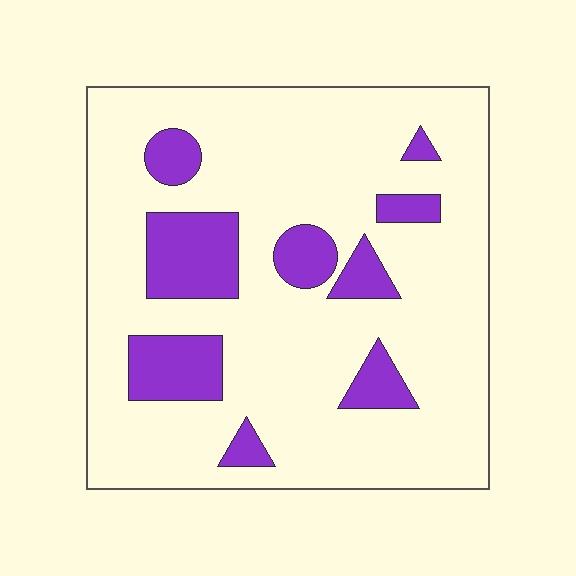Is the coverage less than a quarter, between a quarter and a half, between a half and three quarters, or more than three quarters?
Less than a quarter.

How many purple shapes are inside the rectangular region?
9.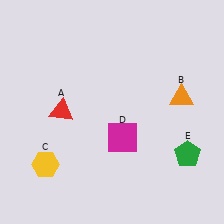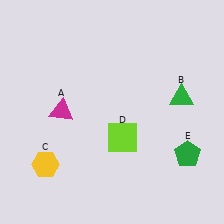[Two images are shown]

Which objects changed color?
A changed from red to magenta. B changed from orange to green. D changed from magenta to lime.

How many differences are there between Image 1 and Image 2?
There are 3 differences between the two images.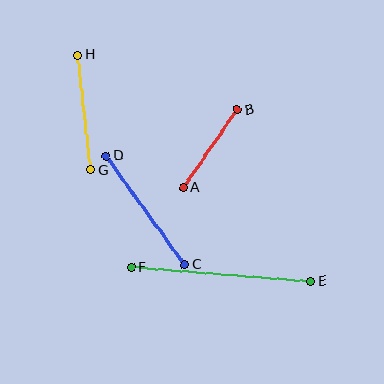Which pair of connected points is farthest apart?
Points E and F are farthest apart.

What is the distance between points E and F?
The distance is approximately 180 pixels.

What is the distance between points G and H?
The distance is approximately 116 pixels.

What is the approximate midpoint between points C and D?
The midpoint is at approximately (145, 210) pixels.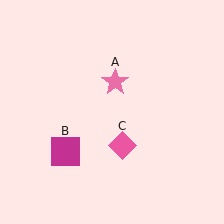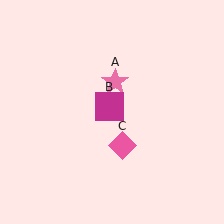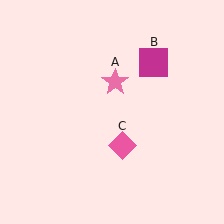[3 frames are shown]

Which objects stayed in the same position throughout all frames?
Pink star (object A) and pink diamond (object C) remained stationary.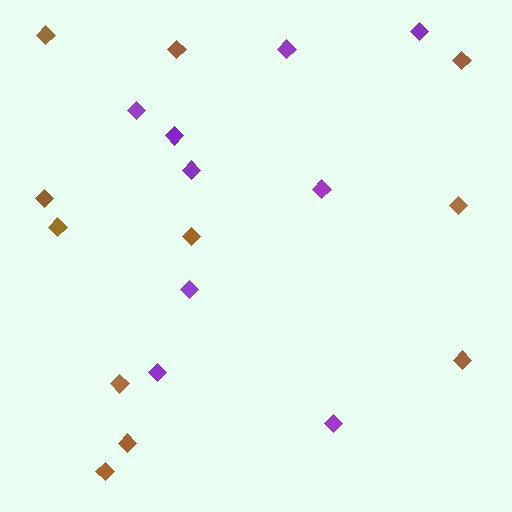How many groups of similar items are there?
There are 2 groups: one group of brown diamonds (11) and one group of purple diamonds (9).